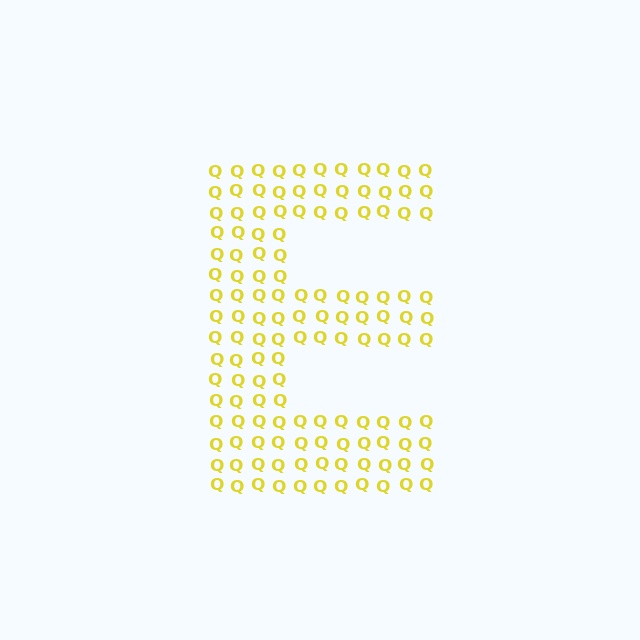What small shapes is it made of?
It is made of small letter Q's.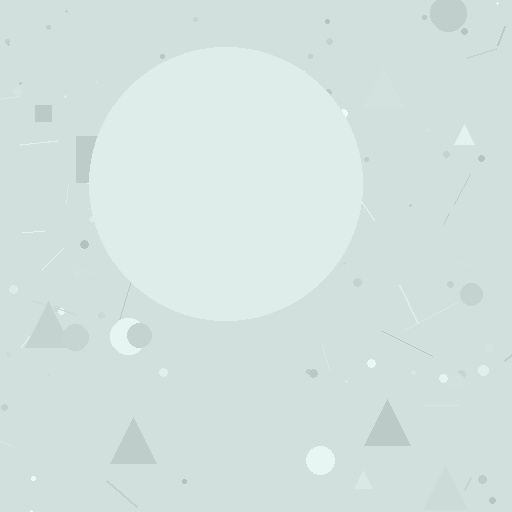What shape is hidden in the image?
A circle is hidden in the image.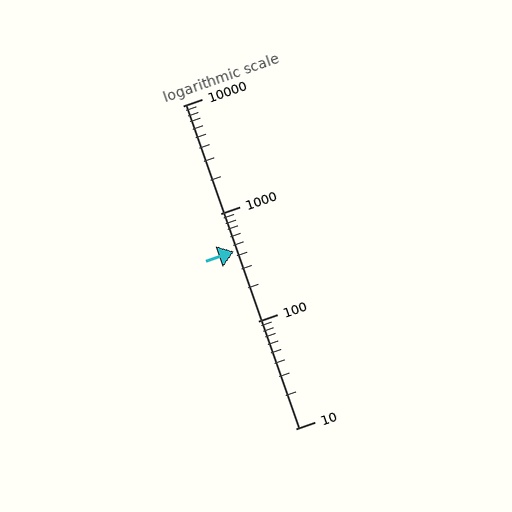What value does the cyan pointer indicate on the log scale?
The pointer indicates approximately 440.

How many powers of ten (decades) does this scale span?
The scale spans 3 decades, from 10 to 10000.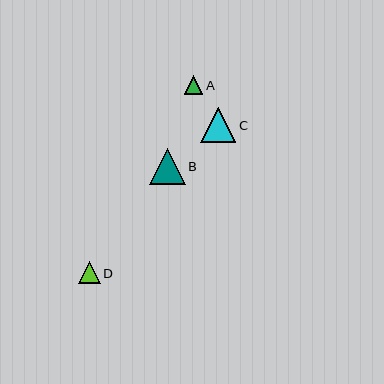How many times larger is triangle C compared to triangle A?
Triangle C is approximately 1.9 times the size of triangle A.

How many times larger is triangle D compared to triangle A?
Triangle D is approximately 1.2 times the size of triangle A.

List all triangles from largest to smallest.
From largest to smallest: B, C, D, A.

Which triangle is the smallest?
Triangle A is the smallest with a size of approximately 18 pixels.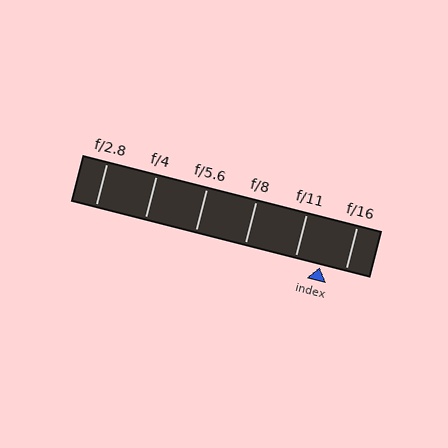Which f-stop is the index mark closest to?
The index mark is closest to f/11.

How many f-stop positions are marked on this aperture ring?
There are 6 f-stop positions marked.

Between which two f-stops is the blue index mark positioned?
The index mark is between f/11 and f/16.